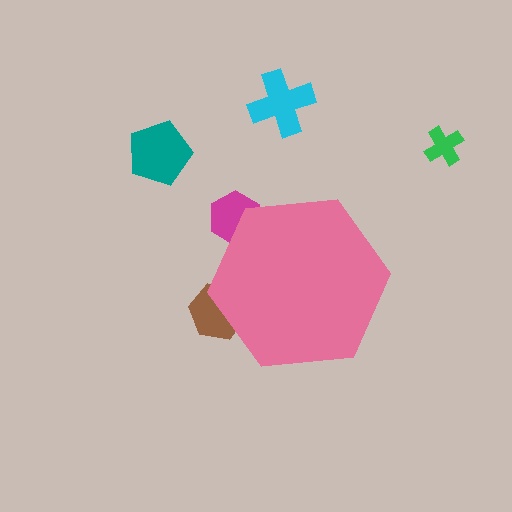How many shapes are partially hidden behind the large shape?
2 shapes are partially hidden.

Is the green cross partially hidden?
No, the green cross is fully visible.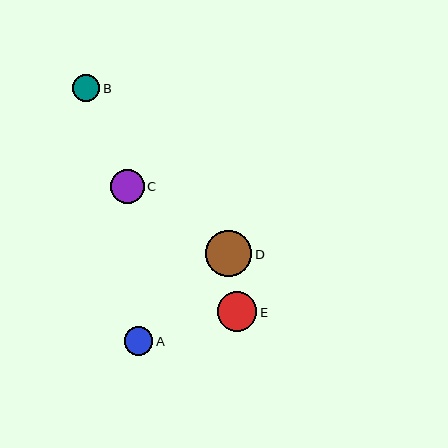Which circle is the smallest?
Circle B is the smallest with a size of approximately 27 pixels.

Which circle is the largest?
Circle D is the largest with a size of approximately 46 pixels.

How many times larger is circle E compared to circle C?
Circle E is approximately 1.2 times the size of circle C.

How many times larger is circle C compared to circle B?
Circle C is approximately 1.3 times the size of circle B.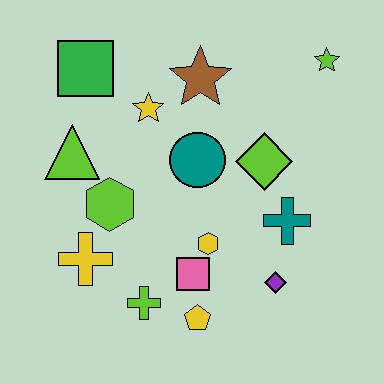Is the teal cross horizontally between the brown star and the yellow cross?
No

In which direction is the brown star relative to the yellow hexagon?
The brown star is above the yellow hexagon.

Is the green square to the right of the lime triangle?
Yes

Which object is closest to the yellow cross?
The lime hexagon is closest to the yellow cross.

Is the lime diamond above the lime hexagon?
Yes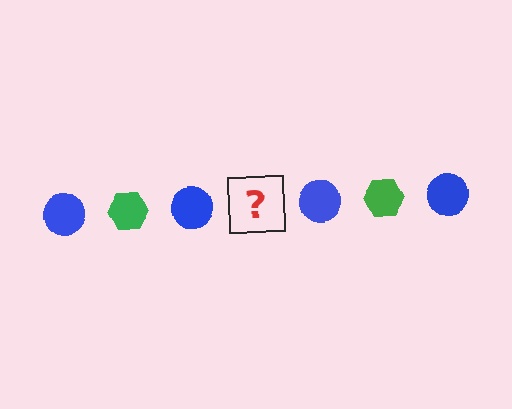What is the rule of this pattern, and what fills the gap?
The rule is that the pattern alternates between blue circle and green hexagon. The gap should be filled with a green hexagon.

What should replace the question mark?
The question mark should be replaced with a green hexagon.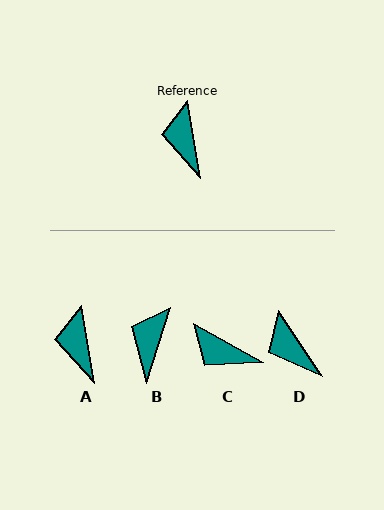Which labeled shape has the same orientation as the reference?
A.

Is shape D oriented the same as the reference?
No, it is off by about 24 degrees.